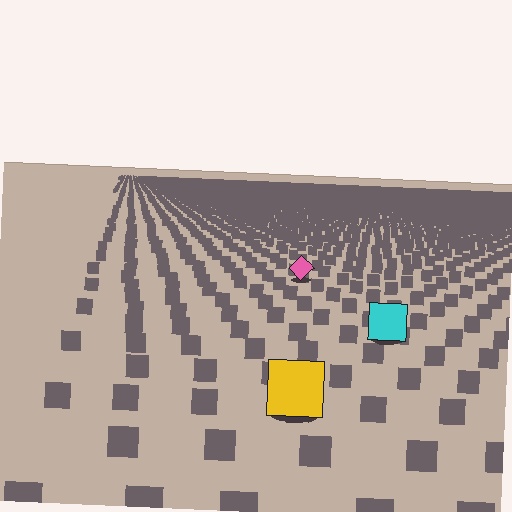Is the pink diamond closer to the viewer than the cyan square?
No. The cyan square is closer — you can tell from the texture gradient: the ground texture is coarser near it.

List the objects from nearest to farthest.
From nearest to farthest: the yellow square, the cyan square, the pink diamond.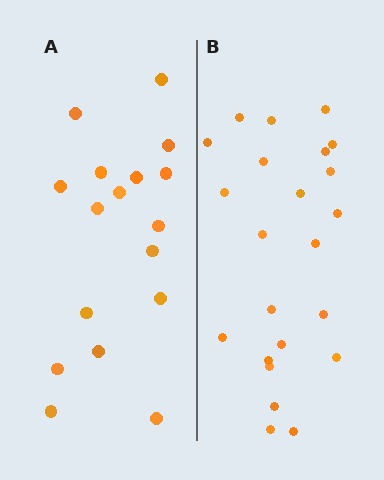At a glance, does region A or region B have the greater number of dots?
Region B (the right region) has more dots.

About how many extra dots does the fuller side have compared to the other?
Region B has about 6 more dots than region A.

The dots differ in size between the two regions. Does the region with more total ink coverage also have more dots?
No. Region A has more total ink coverage because its dots are larger, but region B actually contains more individual dots. Total area can be misleading — the number of items is what matters here.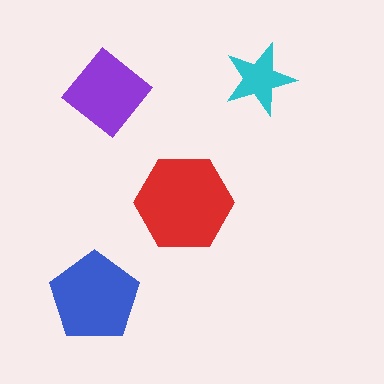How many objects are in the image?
There are 4 objects in the image.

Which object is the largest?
The red hexagon.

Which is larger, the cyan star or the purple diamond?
The purple diamond.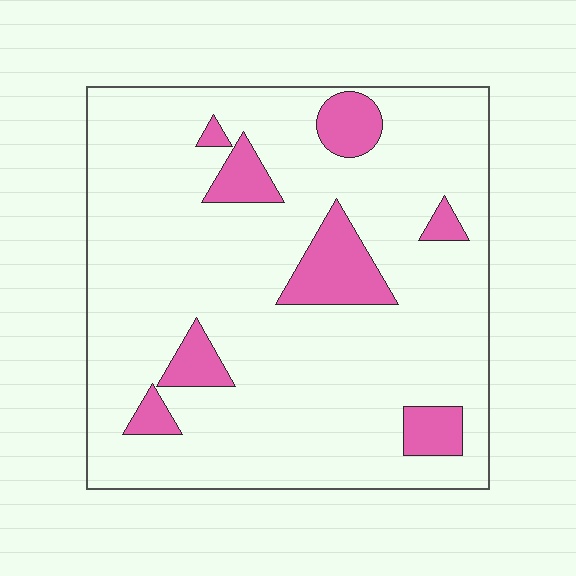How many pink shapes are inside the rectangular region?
8.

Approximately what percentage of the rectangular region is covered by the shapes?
Approximately 15%.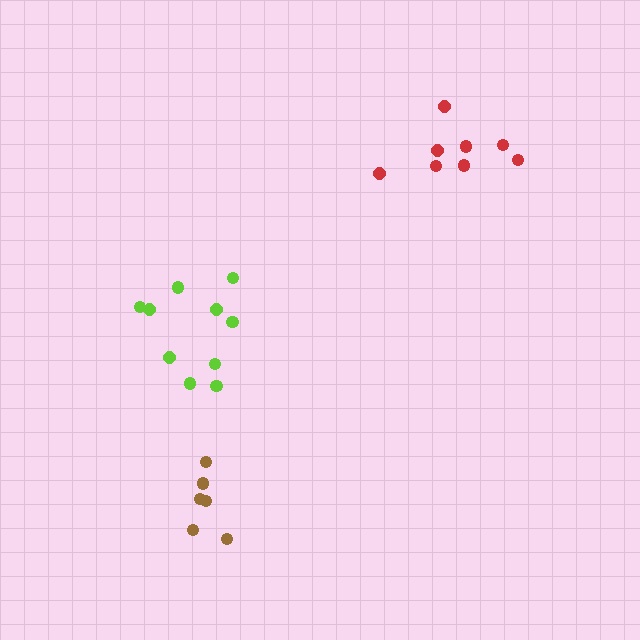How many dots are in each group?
Group 1: 10 dots, Group 2: 8 dots, Group 3: 6 dots (24 total).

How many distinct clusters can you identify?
There are 3 distinct clusters.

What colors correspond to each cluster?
The clusters are colored: lime, red, brown.